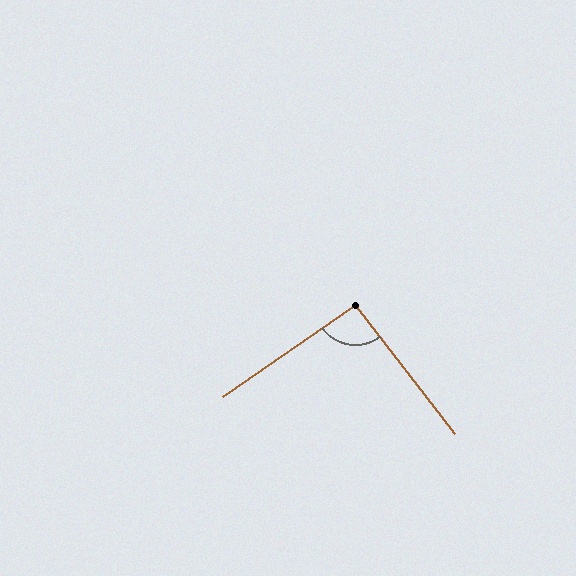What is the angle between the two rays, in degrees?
Approximately 93 degrees.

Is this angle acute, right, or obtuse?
It is approximately a right angle.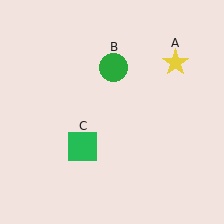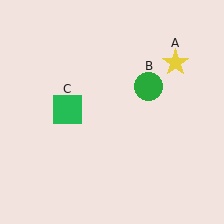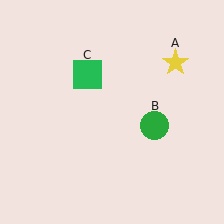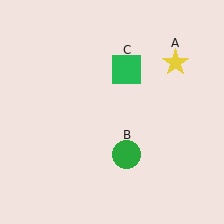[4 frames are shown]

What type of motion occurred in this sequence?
The green circle (object B), green square (object C) rotated clockwise around the center of the scene.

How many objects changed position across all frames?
2 objects changed position: green circle (object B), green square (object C).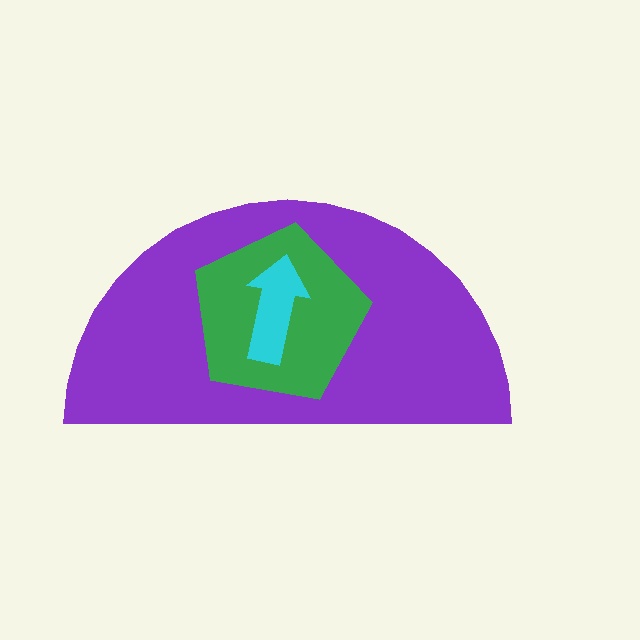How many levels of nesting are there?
3.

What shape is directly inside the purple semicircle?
The green pentagon.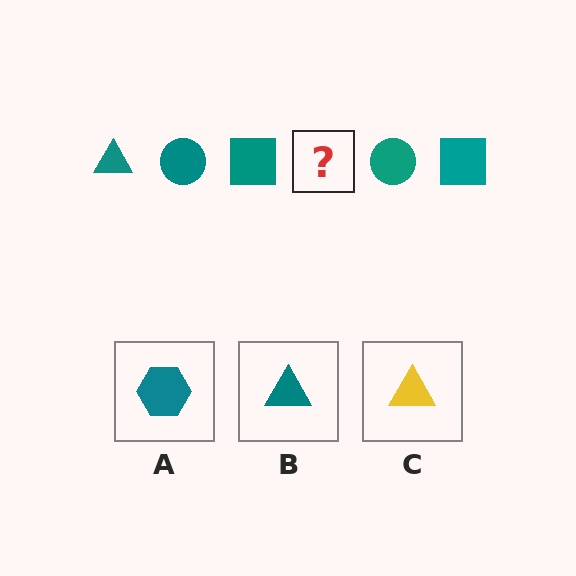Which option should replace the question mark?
Option B.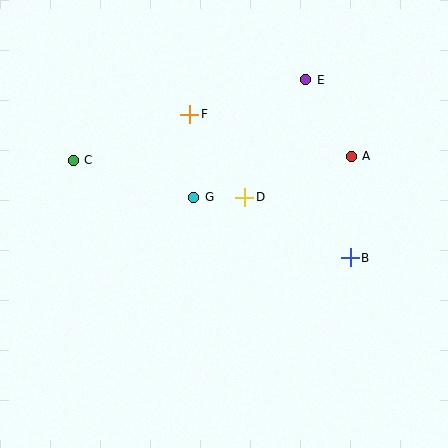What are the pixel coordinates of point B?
Point B is at (350, 258).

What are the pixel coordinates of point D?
Point D is at (245, 197).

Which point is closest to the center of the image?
Point D at (245, 197) is closest to the center.